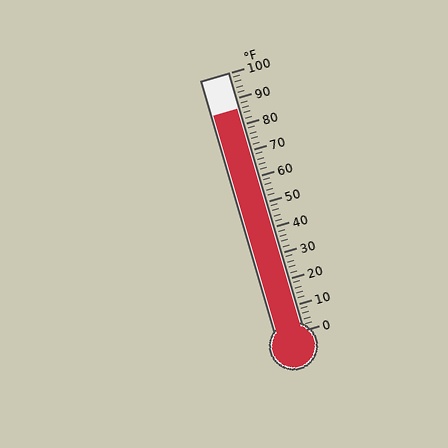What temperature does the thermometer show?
The thermometer shows approximately 86°F.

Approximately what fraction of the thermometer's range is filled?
The thermometer is filled to approximately 85% of its range.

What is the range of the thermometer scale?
The thermometer scale ranges from 0°F to 100°F.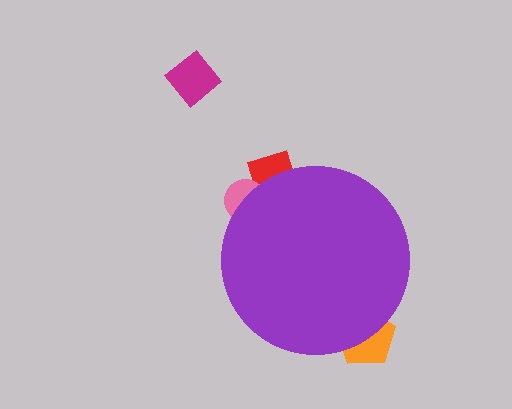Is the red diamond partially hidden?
Yes, the red diamond is partially hidden behind the purple circle.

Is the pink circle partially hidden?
Yes, the pink circle is partially hidden behind the purple circle.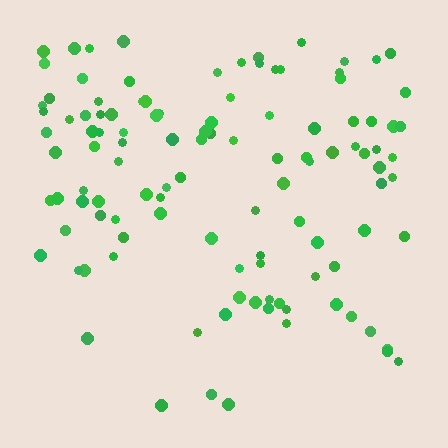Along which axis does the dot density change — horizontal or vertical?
Vertical.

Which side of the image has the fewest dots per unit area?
The bottom.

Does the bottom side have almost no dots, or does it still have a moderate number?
Still a moderate number, just noticeably fewer than the top.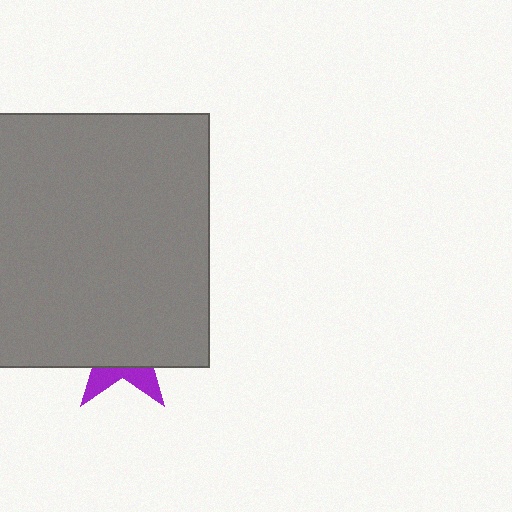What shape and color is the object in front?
The object in front is a gray square.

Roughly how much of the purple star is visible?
A small part of it is visible (roughly 27%).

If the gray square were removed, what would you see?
You would see the complete purple star.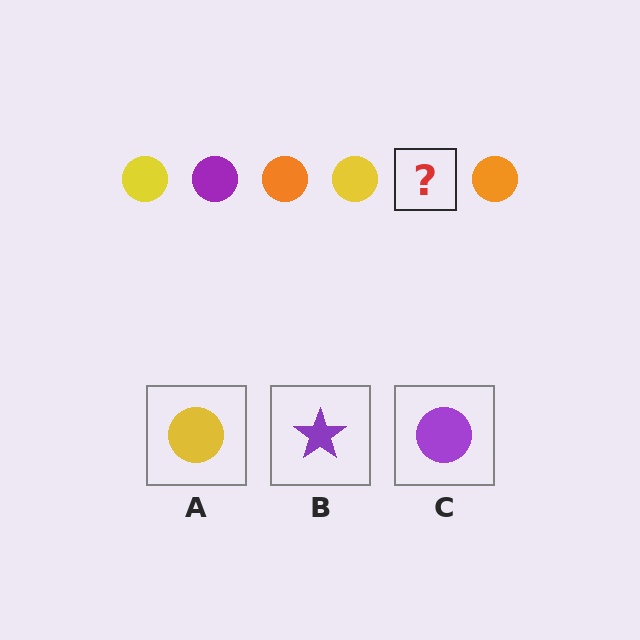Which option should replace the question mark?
Option C.